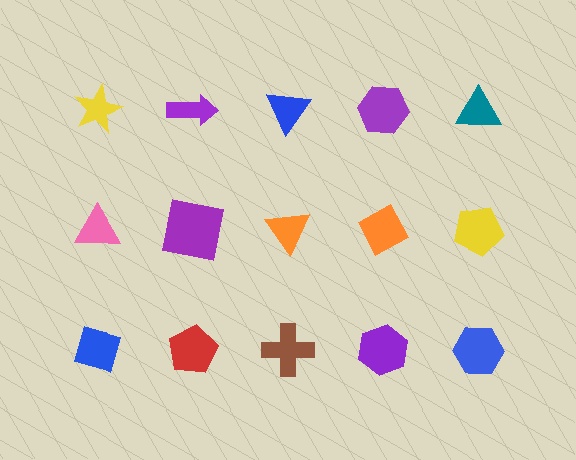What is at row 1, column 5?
A teal triangle.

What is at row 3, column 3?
A brown cross.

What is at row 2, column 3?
An orange triangle.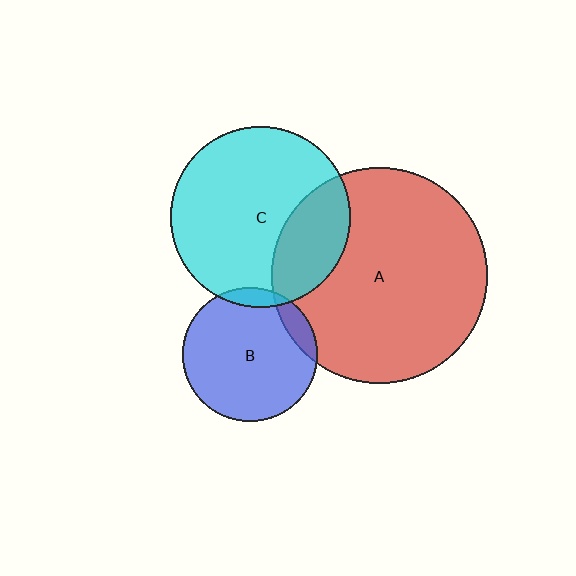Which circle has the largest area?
Circle A (red).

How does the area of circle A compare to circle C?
Approximately 1.4 times.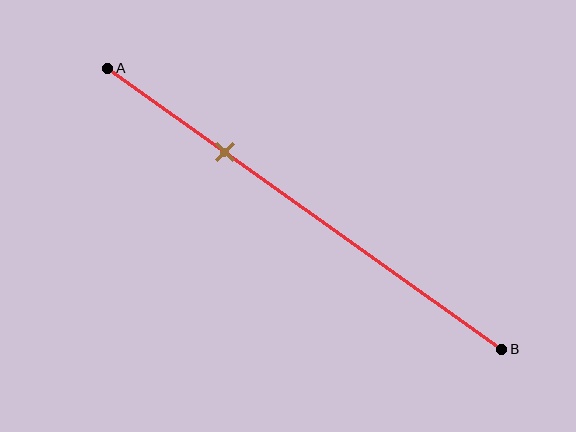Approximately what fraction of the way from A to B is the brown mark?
The brown mark is approximately 30% of the way from A to B.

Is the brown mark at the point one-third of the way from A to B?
No, the mark is at about 30% from A, not at the 33% one-third point.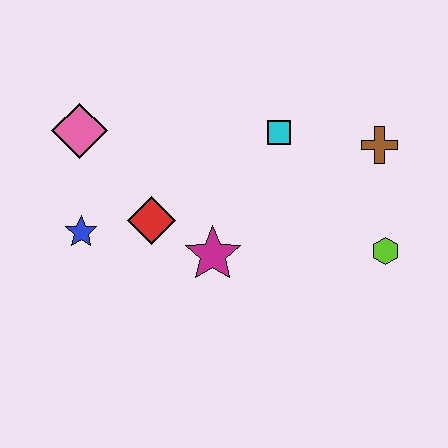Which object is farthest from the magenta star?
The brown cross is farthest from the magenta star.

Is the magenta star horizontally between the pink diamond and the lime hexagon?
Yes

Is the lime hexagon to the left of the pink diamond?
No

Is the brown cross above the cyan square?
No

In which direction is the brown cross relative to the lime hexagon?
The brown cross is above the lime hexagon.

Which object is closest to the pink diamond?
The blue star is closest to the pink diamond.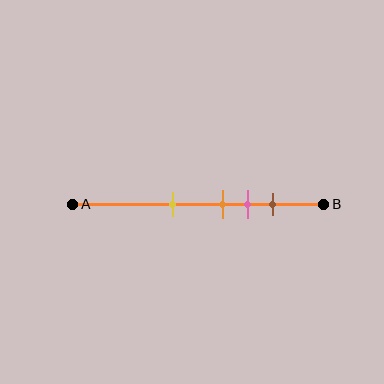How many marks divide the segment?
There are 4 marks dividing the segment.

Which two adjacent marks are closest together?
The orange and pink marks are the closest adjacent pair.